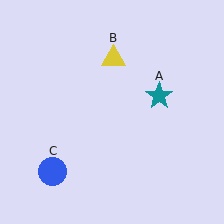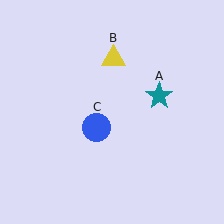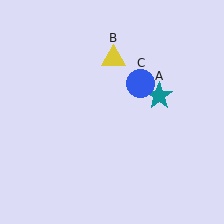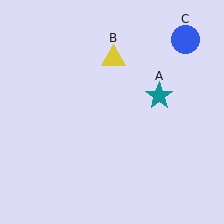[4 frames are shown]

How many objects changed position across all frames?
1 object changed position: blue circle (object C).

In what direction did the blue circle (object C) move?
The blue circle (object C) moved up and to the right.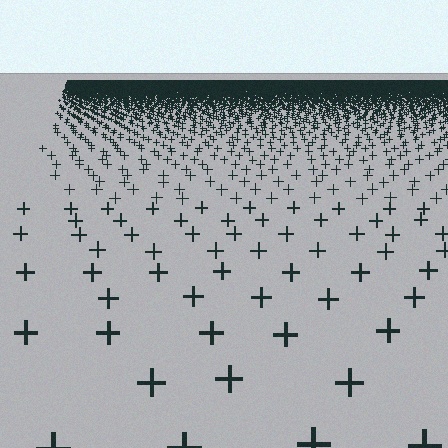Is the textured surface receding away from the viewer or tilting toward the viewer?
The surface is receding away from the viewer. Texture elements get smaller and denser toward the top.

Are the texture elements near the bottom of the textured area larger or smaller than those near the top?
Larger. Near the bottom, elements are closer to the viewer and appear at a bigger on-screen size.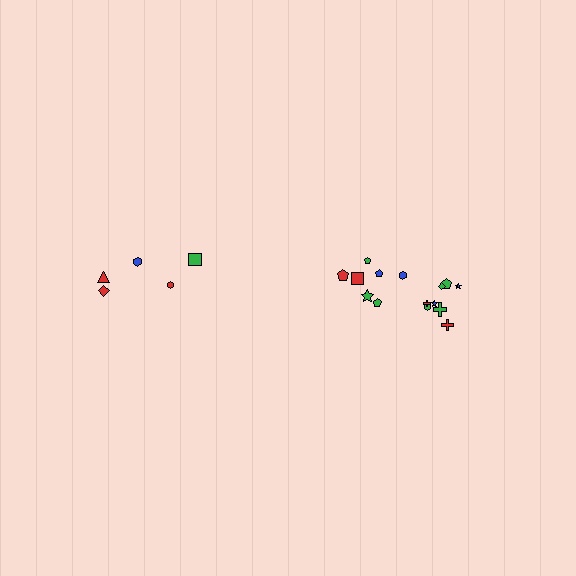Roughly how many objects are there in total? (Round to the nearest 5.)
Roughly 20 objects in total.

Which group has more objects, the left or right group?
The right group.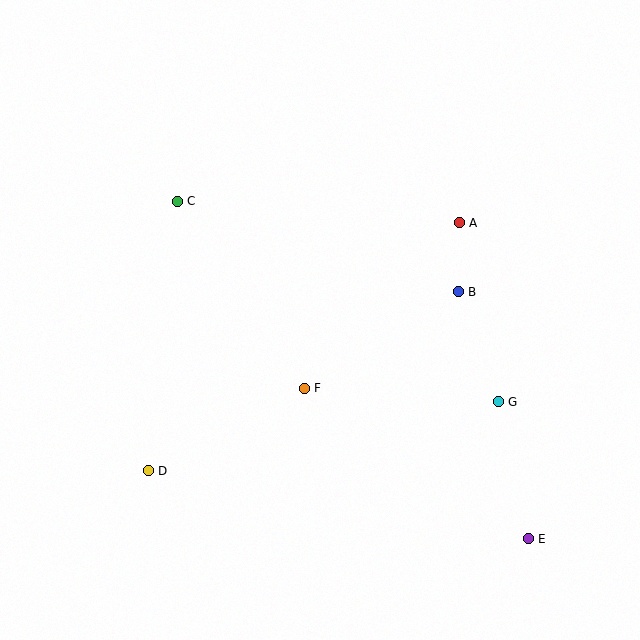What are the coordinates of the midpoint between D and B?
The midpoint between D and B is at (303, 381).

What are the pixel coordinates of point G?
Point G is at (498, 402).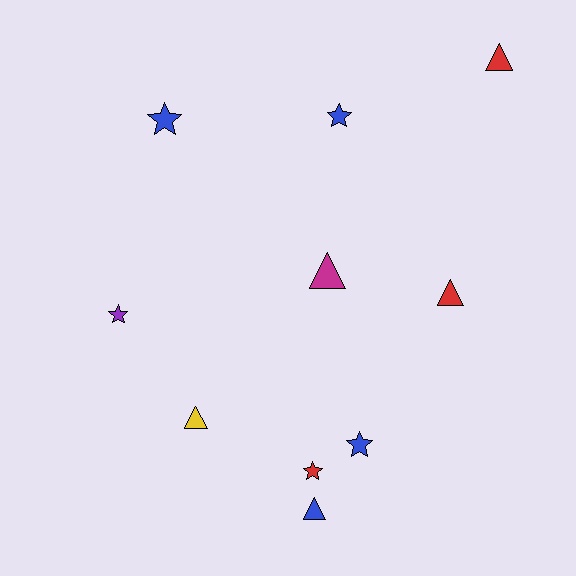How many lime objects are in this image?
There are no lime objects.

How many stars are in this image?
There are 5 stars.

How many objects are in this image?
There are 10 objects.